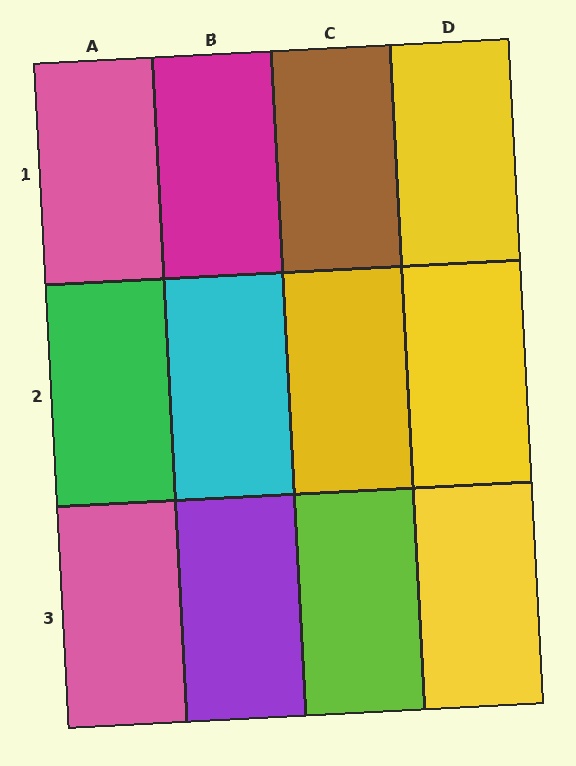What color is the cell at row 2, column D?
Yellow.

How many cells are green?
1 cell is green.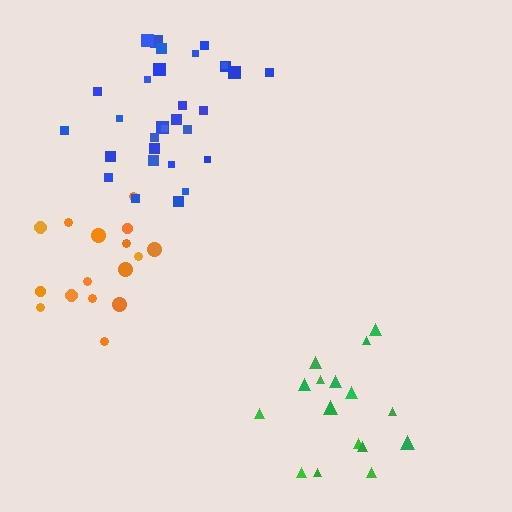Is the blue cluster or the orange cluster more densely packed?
Blue.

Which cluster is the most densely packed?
Blue.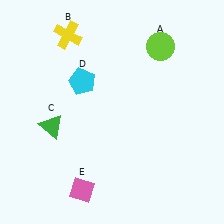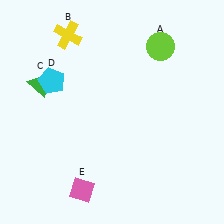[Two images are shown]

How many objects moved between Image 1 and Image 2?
2 objects moved between the two images.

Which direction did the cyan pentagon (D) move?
The cyan pentagon (D) moved left.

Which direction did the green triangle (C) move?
The green triangle (C) moved up.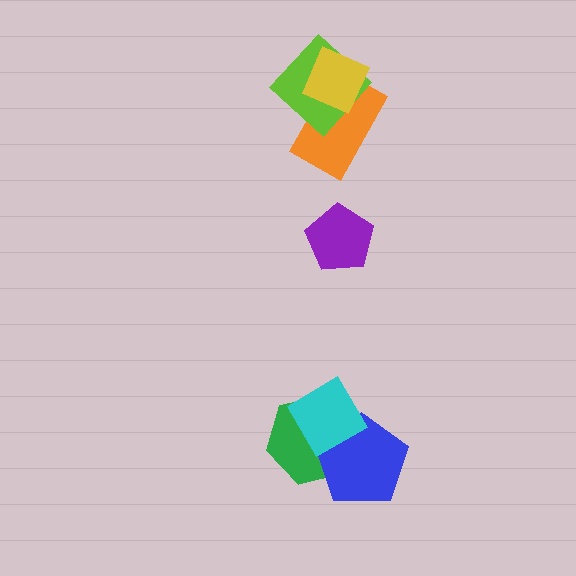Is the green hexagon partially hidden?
Yes, it is partially covered by another shape.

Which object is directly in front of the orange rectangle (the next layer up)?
The lime diamond is directly in front of the orange rectangle.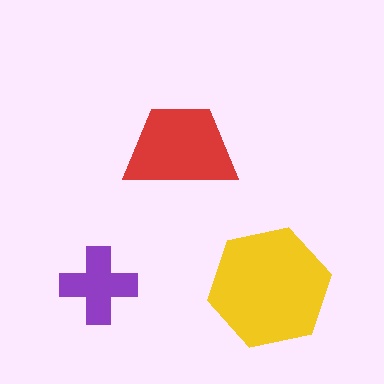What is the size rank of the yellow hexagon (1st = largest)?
1st.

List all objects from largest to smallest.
The yellow hexagon, the red trapezoid, the purple cross.